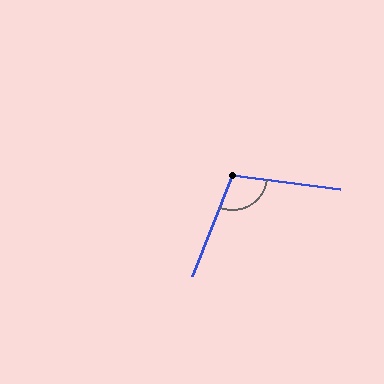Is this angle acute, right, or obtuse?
It is obtuse.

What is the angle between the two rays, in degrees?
Approximately 105 degrees.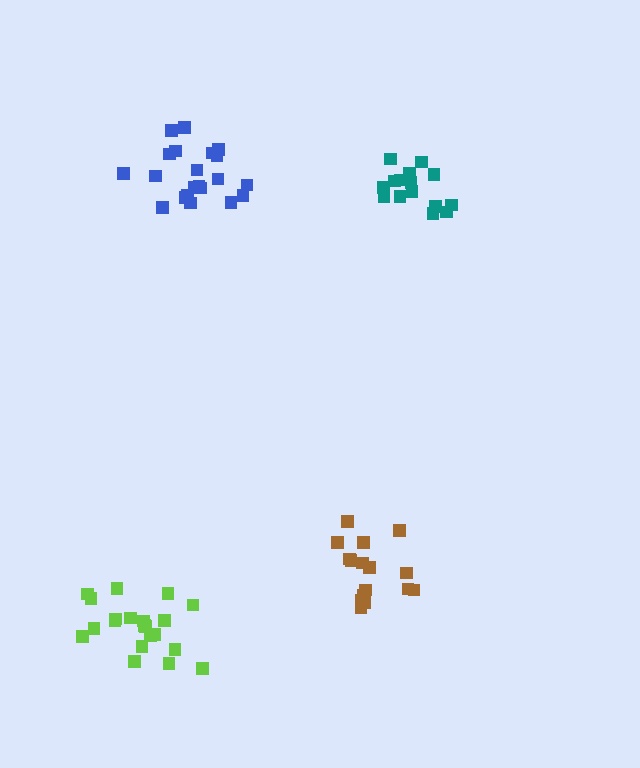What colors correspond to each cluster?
The clusters are colored: lime, blue, teal, brown.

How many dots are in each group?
Group 1: 21 dots, Group 2: 21 dots, Group 3: 15 dots, Group 4: 16 dots (73 total).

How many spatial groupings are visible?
There are 4 spatial groupings.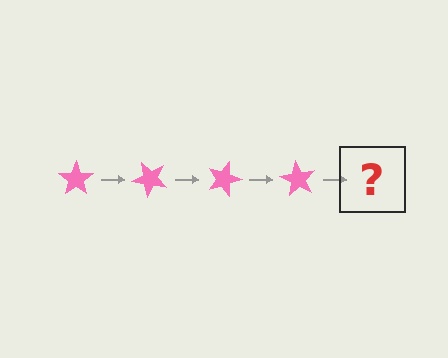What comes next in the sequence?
The next element should be a pink star rotated 180 degrees.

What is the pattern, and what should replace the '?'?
The pattern is that the star rotates 45 degrees each step. The '?' should be a pink star rotated 180 degrees.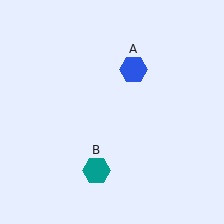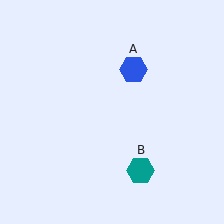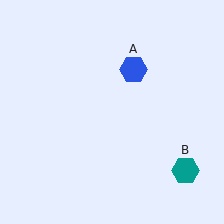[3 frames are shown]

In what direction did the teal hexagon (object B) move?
The teal hexagon (object B) moved right.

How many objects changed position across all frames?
1 object changed position: teal hexagon (object B).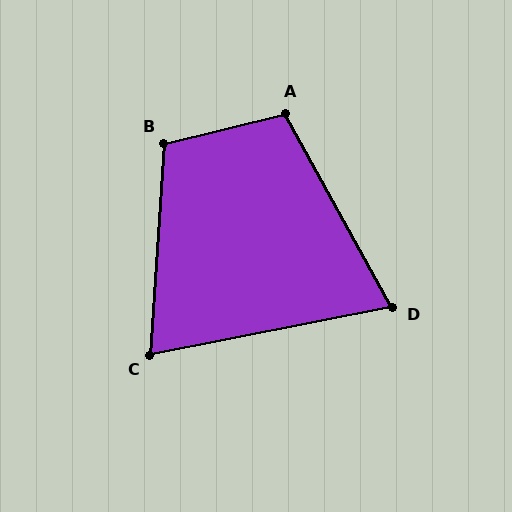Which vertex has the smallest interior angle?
D, at approximately 72 degrees.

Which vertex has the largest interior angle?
B, at approximately 108 degrees.